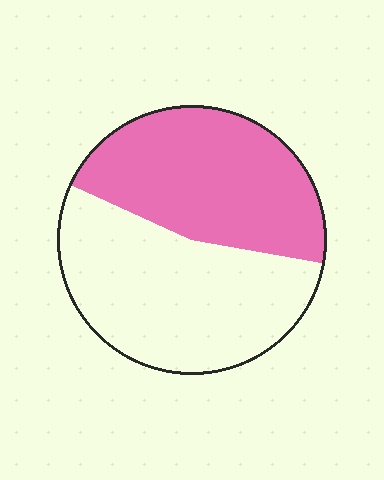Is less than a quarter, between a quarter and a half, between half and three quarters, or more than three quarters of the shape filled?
Between a quarter and a half.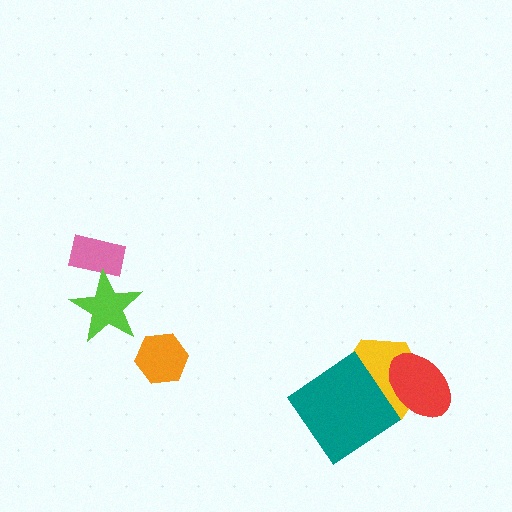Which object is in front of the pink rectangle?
The lime star is in front of the pink rectangle.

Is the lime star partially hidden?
No, no other shape covers it.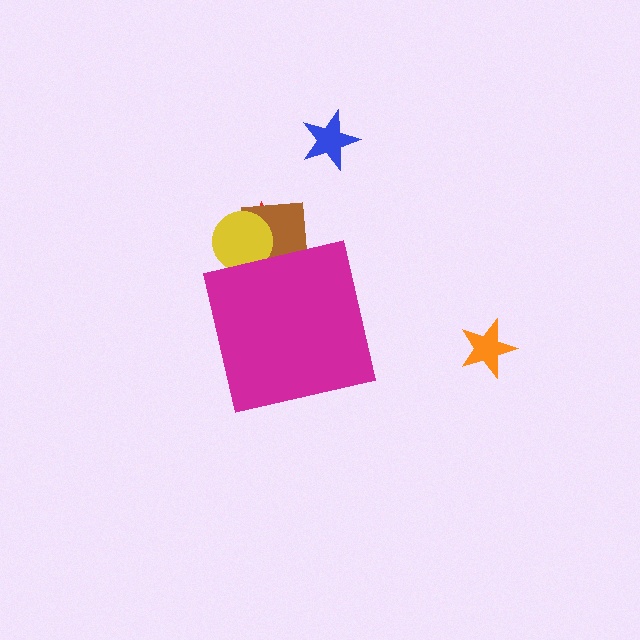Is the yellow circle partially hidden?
Yes, the yellow circle is partially hidden behind the magenta square.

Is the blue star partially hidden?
No, the blue star is fully visible.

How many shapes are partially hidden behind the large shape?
3 shapes are partially hidden.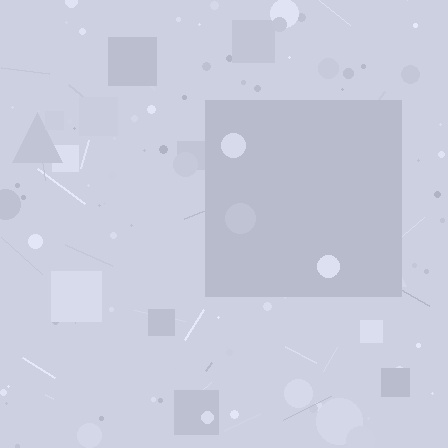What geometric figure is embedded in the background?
A square is embedded in the background.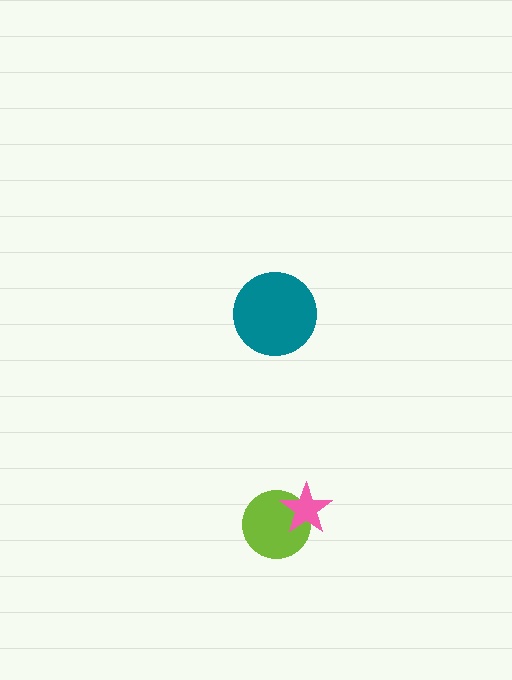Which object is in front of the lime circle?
The pink star is in front of the lime circle.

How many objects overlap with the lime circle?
1 object overlaps with the lime circle.